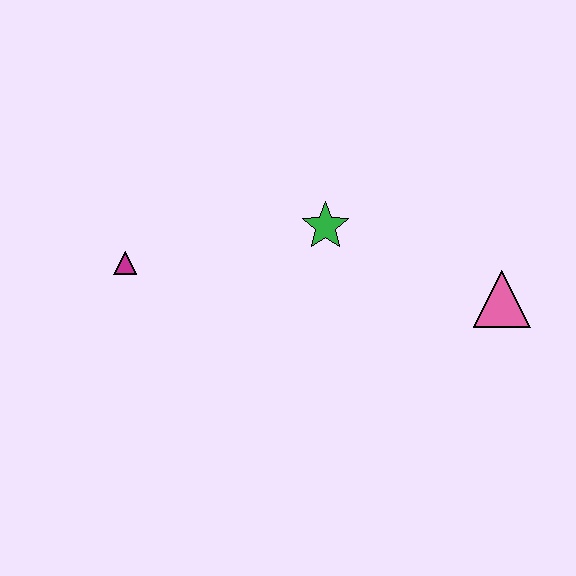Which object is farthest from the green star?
The magenta triangle is farthest from the green star.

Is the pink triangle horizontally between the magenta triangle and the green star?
No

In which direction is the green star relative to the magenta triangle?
The green star is to the right of the magenta triangle.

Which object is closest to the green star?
The pink triangle is closest to the green star.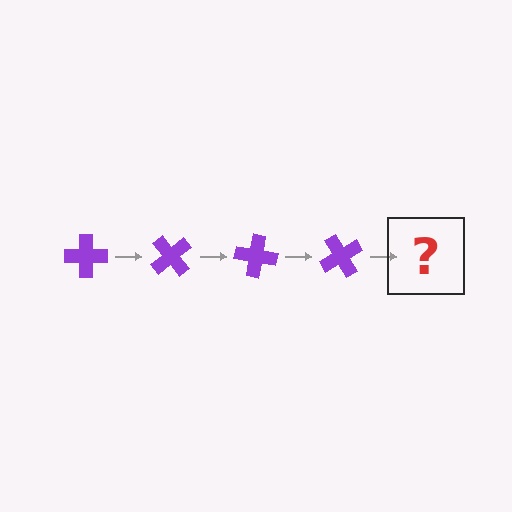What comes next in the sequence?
The next element should be a purple cross rotated 200 degrees.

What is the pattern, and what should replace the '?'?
The pattern is that the cross rotates 50 degrees each step. The '?' should be a purple cross rotated 200 degrees.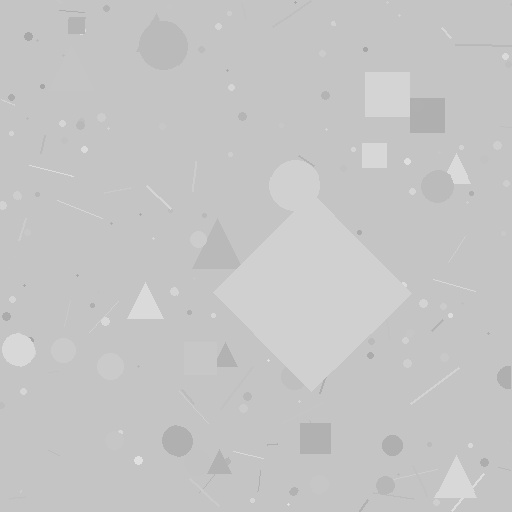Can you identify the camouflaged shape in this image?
The camouflaged shape is a diamond.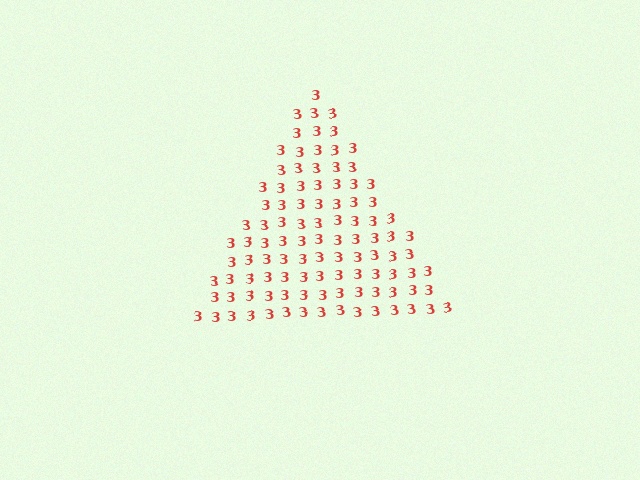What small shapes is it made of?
It is made of small digit 3's.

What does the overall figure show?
The overall figure shows a triangle.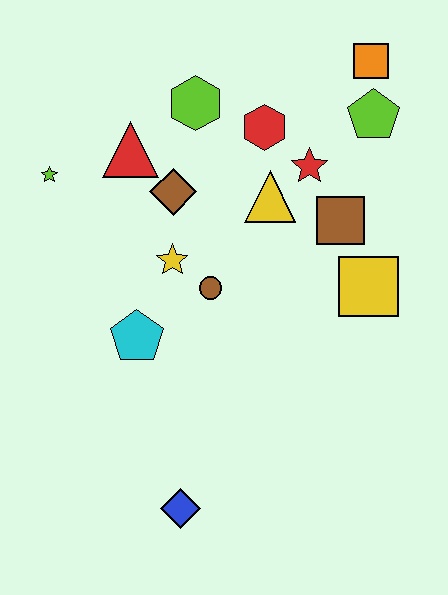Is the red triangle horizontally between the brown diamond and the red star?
No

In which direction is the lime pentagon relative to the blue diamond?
The lime pentagon is above the blue diamond.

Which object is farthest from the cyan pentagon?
The orange square is farthest from the cyan pentagon.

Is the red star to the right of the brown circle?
Yes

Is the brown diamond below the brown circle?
No